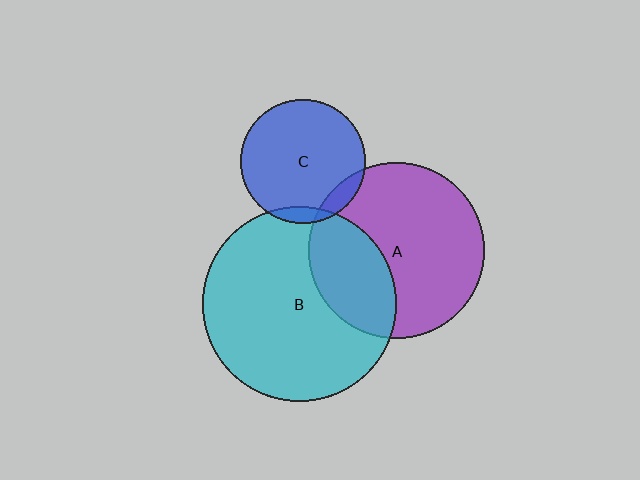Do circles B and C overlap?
Yes.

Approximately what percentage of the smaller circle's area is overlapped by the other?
Approximately 5%.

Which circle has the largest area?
Circle B (cyan).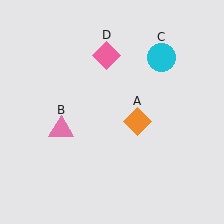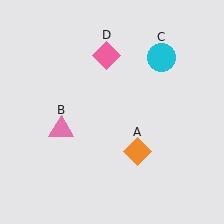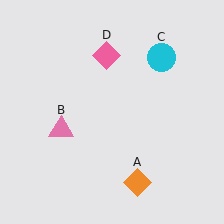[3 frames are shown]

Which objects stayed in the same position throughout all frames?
Pink triangle (object B) and cyan circle (object C) and pink diamond (object D) remained stationary.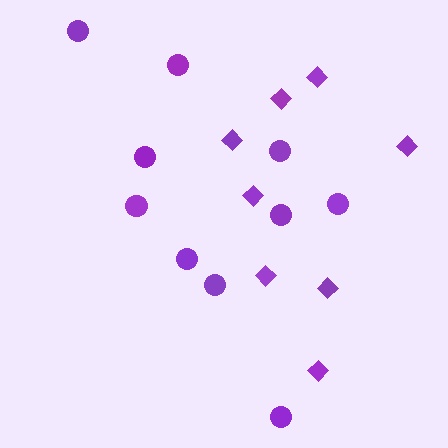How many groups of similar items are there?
There are 2 groups: one group of circles (10) and one group of diamonds (8).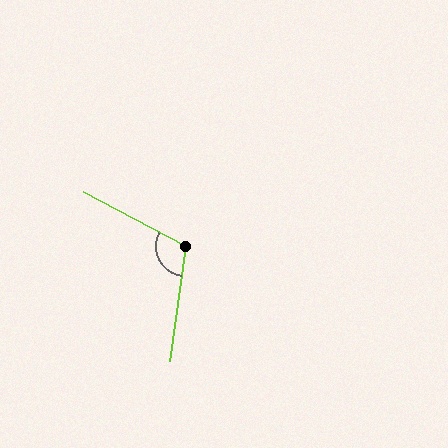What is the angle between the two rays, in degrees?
Approximately 110 degrees.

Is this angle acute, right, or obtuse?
It is obtuse.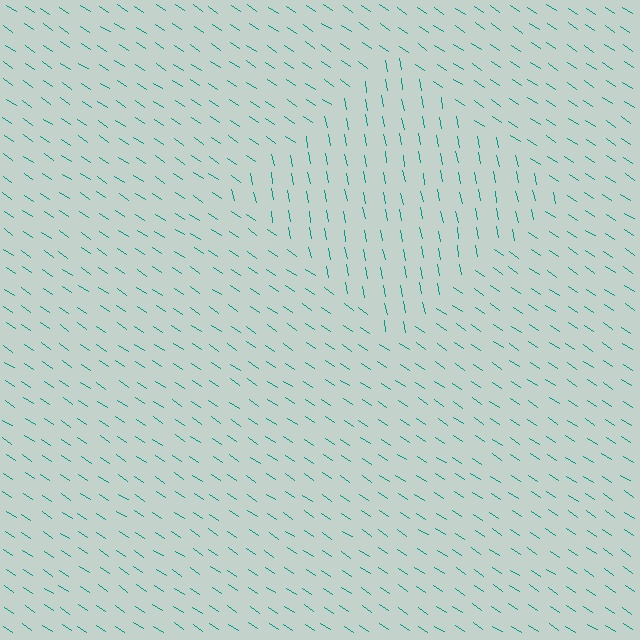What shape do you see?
I see a diamond.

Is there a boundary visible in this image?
Yes, there is a texture boundary formed by a change in line orientation.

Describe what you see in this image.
The image is filled with small teal line segments. A diamond region in the image has lines oriented differently from the surrounding lines, creating a visible texture boundary.